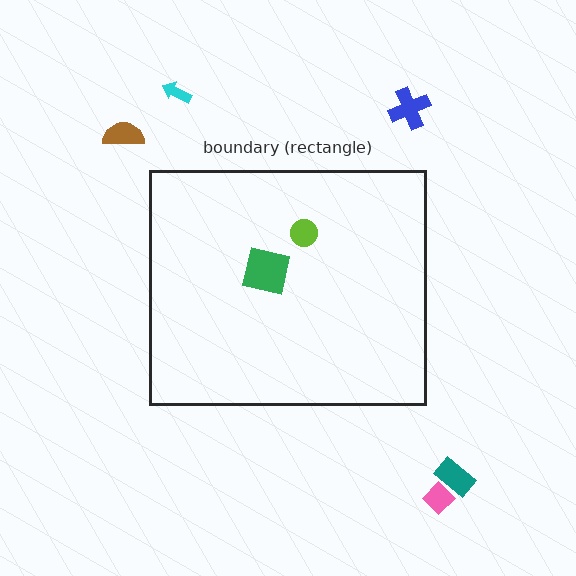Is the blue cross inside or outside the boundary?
Outside.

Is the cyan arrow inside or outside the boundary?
Outside.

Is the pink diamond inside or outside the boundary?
Outside.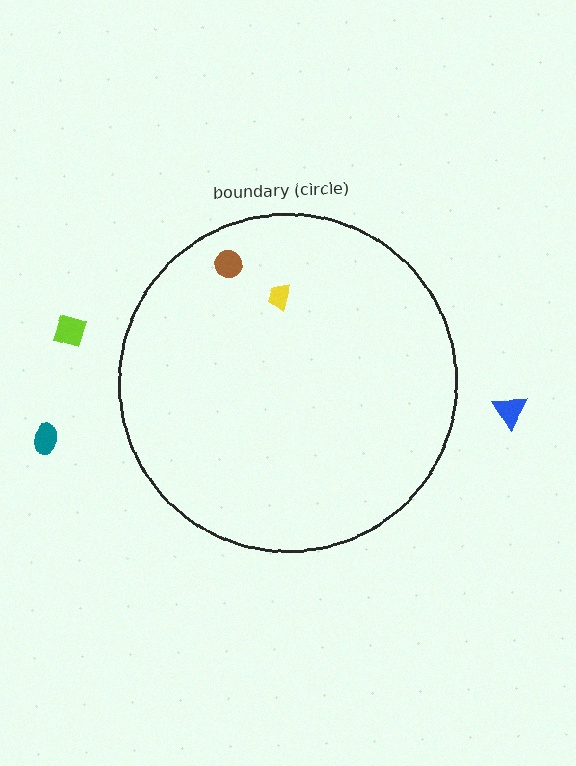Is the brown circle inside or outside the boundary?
Inside.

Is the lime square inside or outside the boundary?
Outside.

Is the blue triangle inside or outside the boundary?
Outside.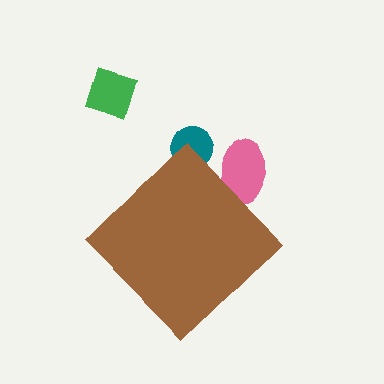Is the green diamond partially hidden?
No, the green diamond is fully visible.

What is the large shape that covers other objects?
A brown diamond.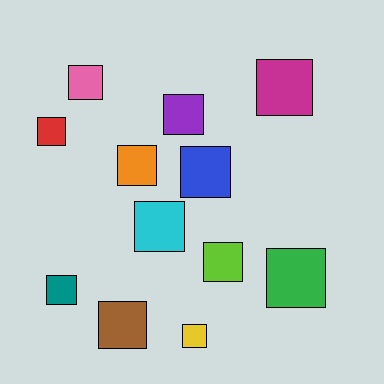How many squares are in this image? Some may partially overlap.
There are 12 squares.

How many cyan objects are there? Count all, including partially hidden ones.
There is 1 cyan object.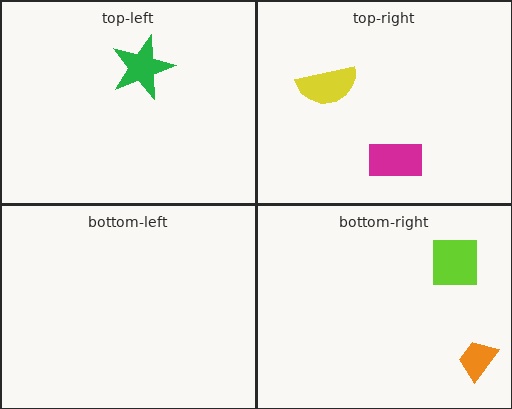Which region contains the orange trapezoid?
The bottom-right region.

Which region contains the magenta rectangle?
The top-right region.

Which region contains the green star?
The top-left region.